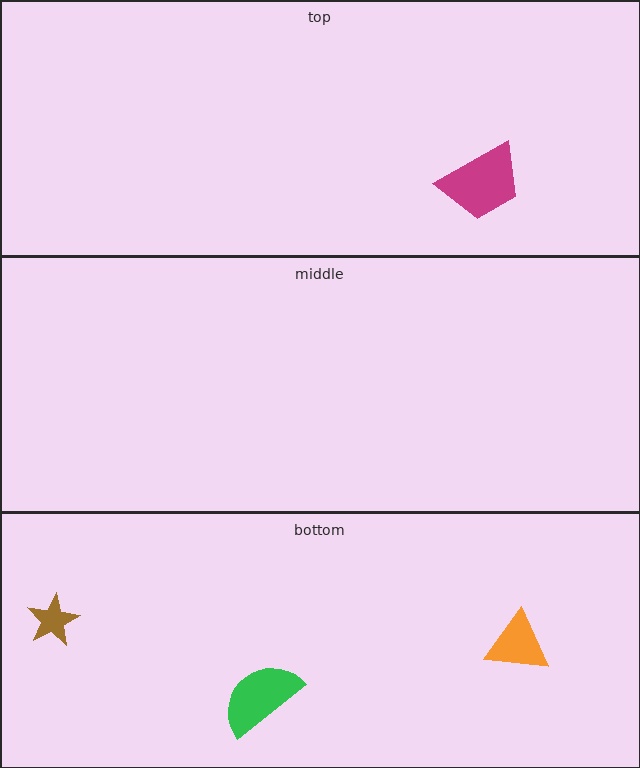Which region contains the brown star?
The bottom region.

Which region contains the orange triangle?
The bottom region.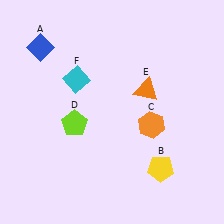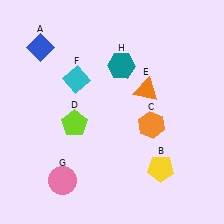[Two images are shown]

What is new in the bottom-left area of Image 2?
A pink circle (G) was added in the bottom-left area of Image 2.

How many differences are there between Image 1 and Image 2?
There are 2 differences between the two images.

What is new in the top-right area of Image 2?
A teal hexagon (H) was added in the top-right area of Image 2.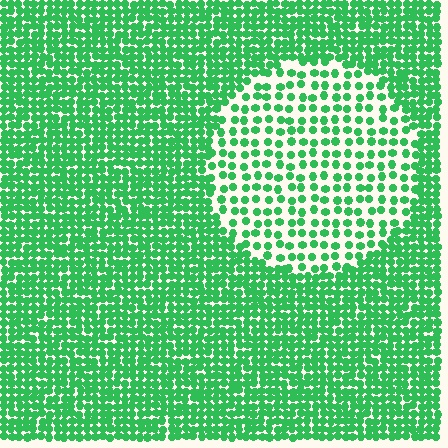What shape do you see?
I see a circle.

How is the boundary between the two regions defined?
The boundary is defined by a change in element density (approximately 2.3x ratio). All elements are the same color, size, and shape.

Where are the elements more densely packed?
The elements are more densely packed outside the circle boundary.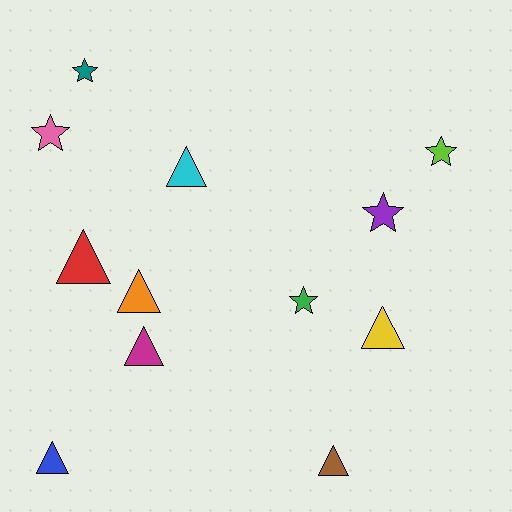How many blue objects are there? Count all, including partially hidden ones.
There is 1 blue object.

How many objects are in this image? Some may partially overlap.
There are 12 objects.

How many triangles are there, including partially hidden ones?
There are 7 triangles.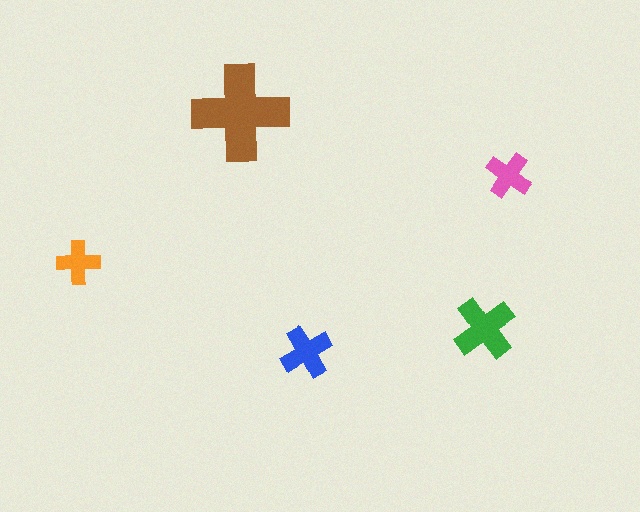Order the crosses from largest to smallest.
the brown one, the green one, the blue one, the pink one, the orange one.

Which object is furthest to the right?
The pink cross is rightmost.